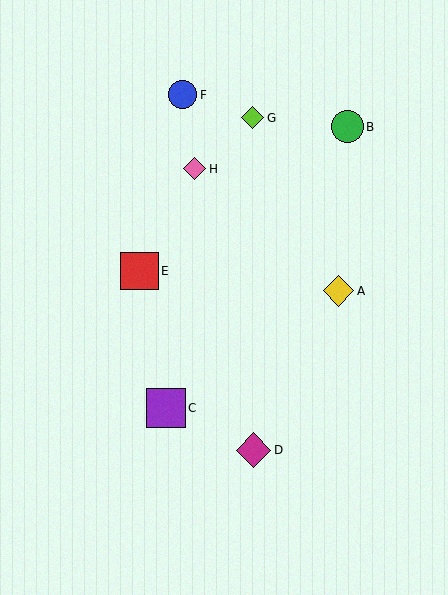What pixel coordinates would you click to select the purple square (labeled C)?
Click at (166, 408) to select the purple square C.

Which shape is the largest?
The purple square (labeled C) is the largest.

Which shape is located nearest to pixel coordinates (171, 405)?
The purple square (labeled C) at (166, 408) is nearest to that location.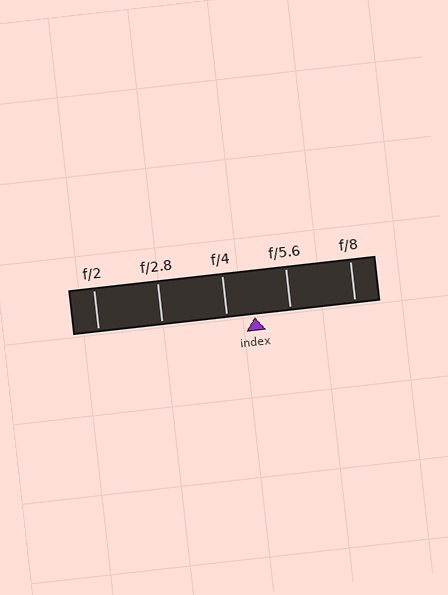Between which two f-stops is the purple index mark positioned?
The index mark is between f/4 and f/5.6.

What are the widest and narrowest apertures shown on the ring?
The widest aperture shown is f/2 and the narrowest is f/8.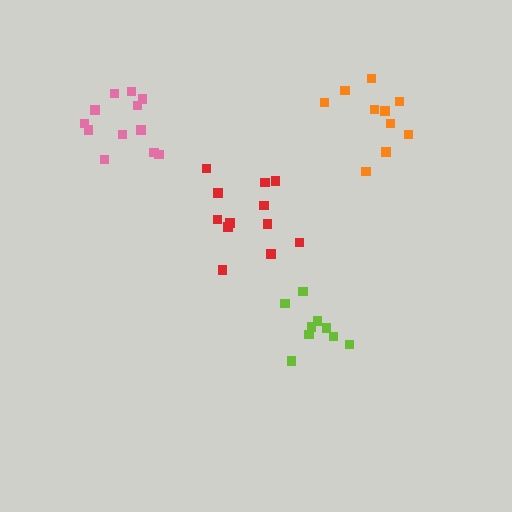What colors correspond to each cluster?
The clusters are colored: orange, pink, lime, red.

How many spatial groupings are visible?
There are 4 spatial groupings.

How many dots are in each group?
Group 1: 10 dots, Group 2: 12 dots, Group 3: 9 dots, Group 4: 12 dots (43 total).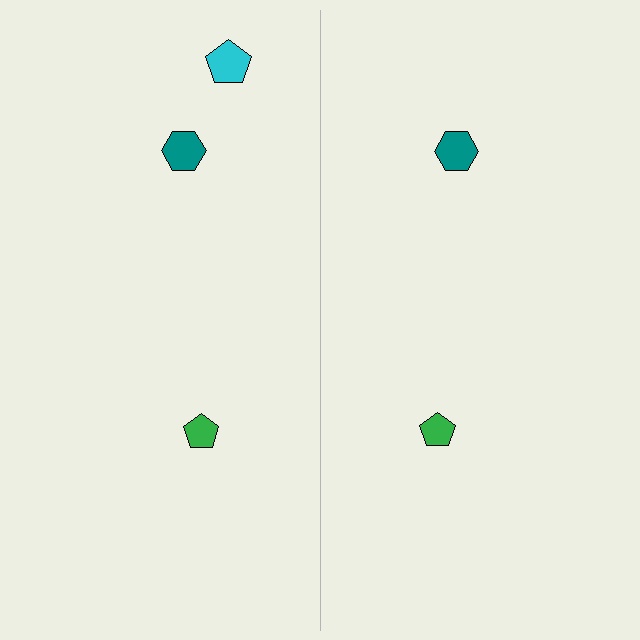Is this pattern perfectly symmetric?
No, the pattern is not perfectly symmetric. A cyan pentagon is missing from the right side.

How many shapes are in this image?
There are 5 shapes in this image.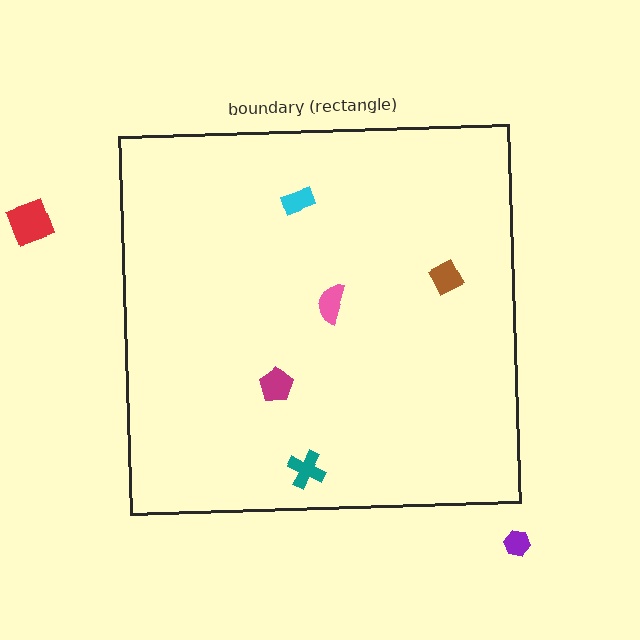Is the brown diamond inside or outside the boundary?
Inside.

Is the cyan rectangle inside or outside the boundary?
Inside.